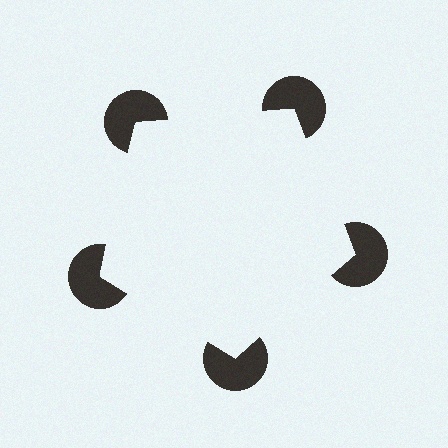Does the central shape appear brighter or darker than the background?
It typically appears slightly brighter than the background, even though no actual brightness change is drawn.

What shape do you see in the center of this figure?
An illusory pentagon — its edges are inferred from the aligned wedge cuts in the pac-man discs, not physically drawn.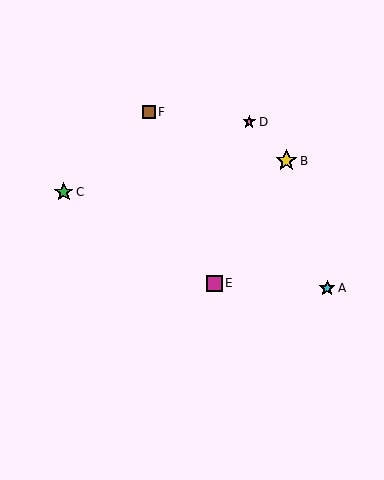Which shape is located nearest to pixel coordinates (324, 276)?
The cyan star (labeled A) at (327, 288) is nearest to that location.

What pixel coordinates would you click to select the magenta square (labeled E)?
Click at (214, 283) to select the magenta square E.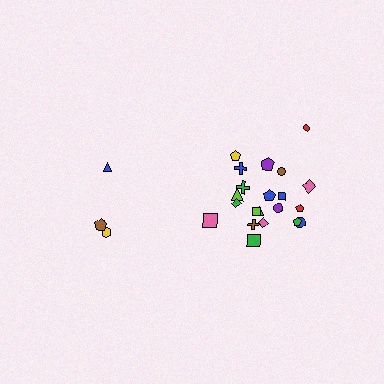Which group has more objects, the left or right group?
The right group.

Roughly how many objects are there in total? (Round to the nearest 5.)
Roughly 25 objects in total.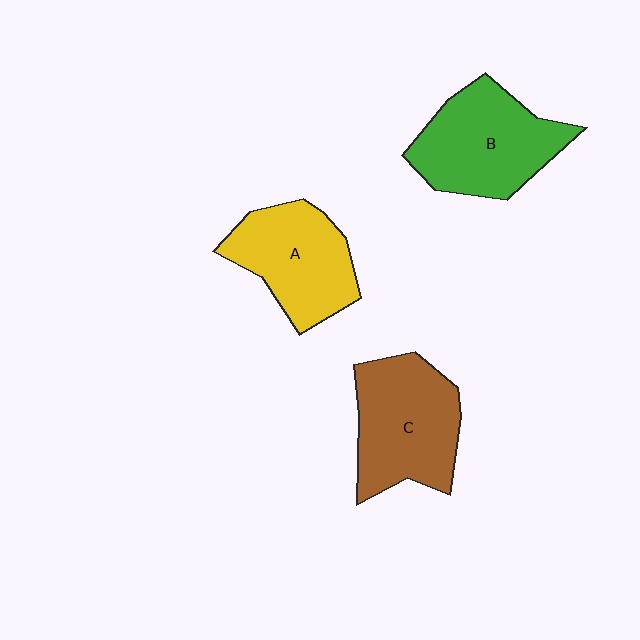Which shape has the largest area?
Shape B (green).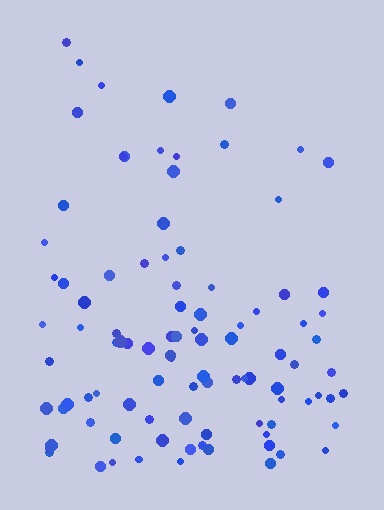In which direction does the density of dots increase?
From top to bottom, with the bottom side densest.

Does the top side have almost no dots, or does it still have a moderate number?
Still a moderate number, just noticeably fewer than the bottom.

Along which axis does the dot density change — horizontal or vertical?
Vertical.